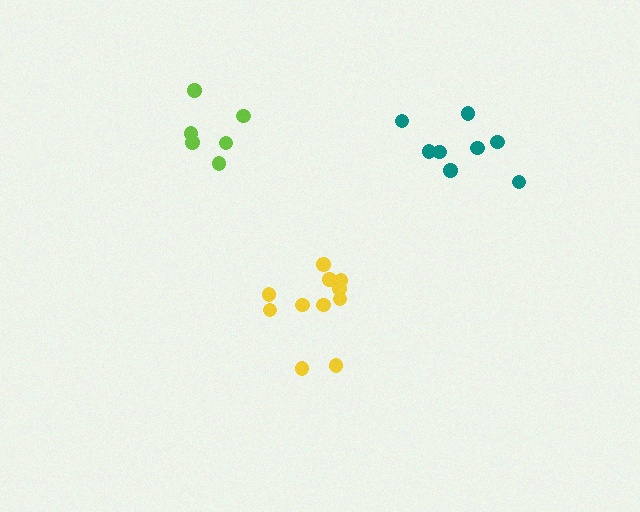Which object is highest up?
The lime cluster is topmost.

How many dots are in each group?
Group 1: 6 dots, Group 2: 11 dots, Group 3: 8 dots (25 total).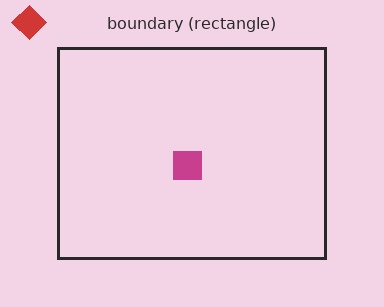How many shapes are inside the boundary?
1 inside, 1 outside.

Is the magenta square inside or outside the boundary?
Inside.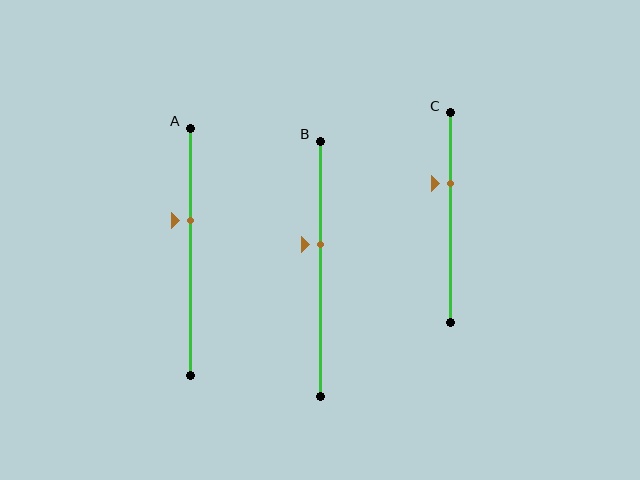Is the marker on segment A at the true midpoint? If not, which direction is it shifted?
No, the marker on segment A is shifted upward by about 13% of the segment length.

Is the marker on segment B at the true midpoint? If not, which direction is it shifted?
No, the marker on segment B is shifted upward by about 10% of the segment length.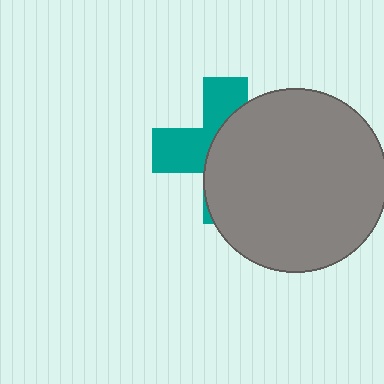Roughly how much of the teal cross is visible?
A small part of it is visible (roughly 41%).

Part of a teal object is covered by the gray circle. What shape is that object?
It is a cross.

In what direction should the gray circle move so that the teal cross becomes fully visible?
The gray circle should move right. That is the shortest direction to clear the overlap and leave the teal cross fully visible.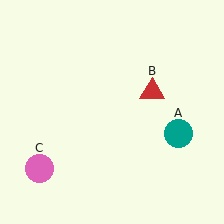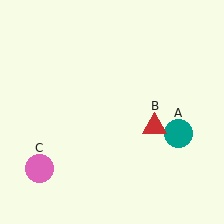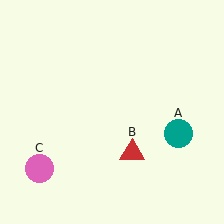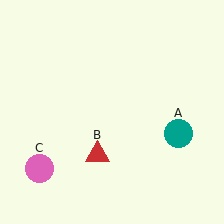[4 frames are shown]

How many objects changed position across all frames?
1 object changed position: red triangle (object B).